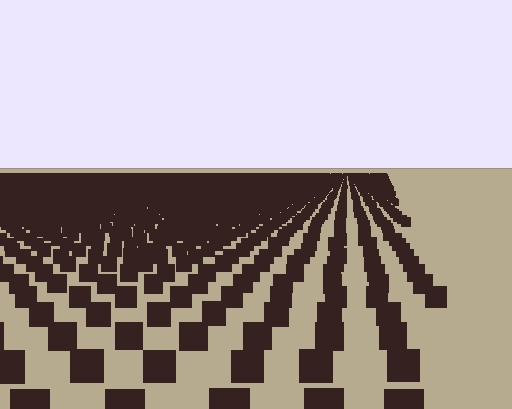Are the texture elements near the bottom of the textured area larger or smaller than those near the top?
Larger. Near the bottom, elements are closer to the viewer and appear at a bigger on-screen size.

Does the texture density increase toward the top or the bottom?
Density increases toward the top.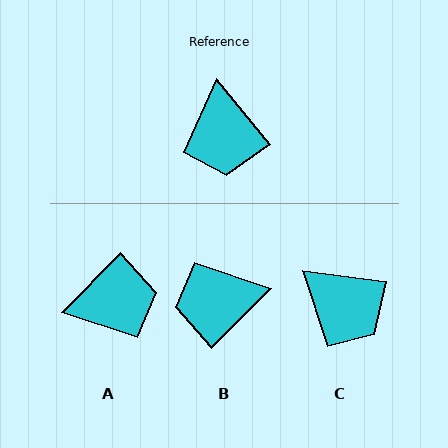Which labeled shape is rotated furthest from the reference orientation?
A, about 96 degrees away.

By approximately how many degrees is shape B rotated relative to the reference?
Approximately 84 degrees clockwise.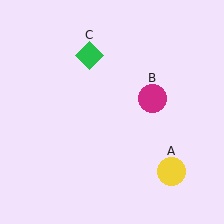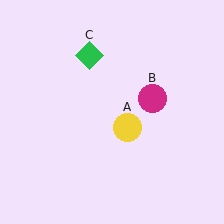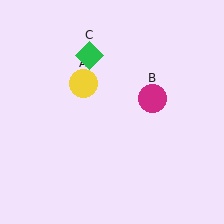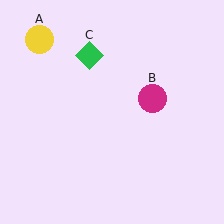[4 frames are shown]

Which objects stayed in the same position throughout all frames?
Magenta circle (object B) and green diamond (object C) remained stationary.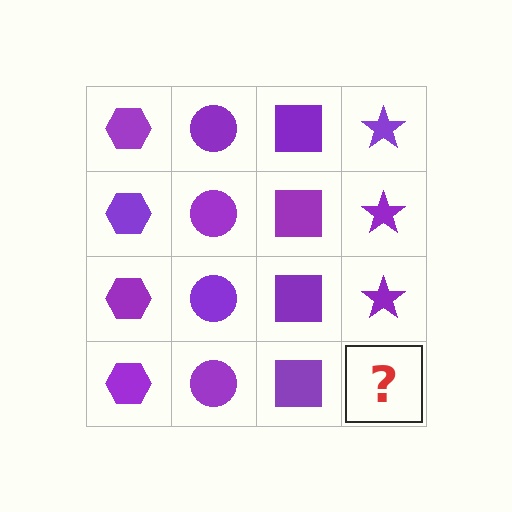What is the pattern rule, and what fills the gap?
The rule is that each column has a consistent shape. The gap should be filled with a purple star.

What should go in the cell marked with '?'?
The missing cell should contain a purple star.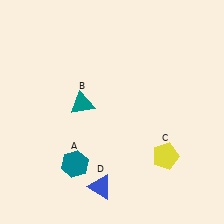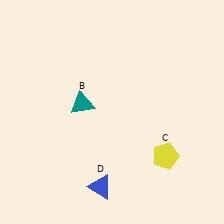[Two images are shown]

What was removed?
The teal hexagon (A) was removed in Image 2.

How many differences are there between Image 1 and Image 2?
There is 1 difference between the two images.